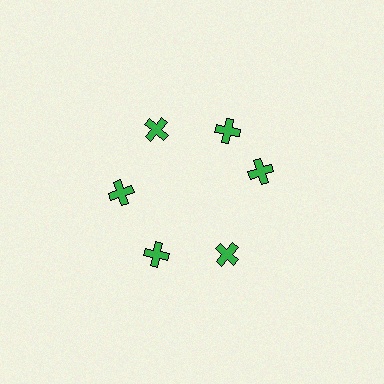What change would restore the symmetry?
The symmetry would be restored by rotating it back into even spacing with its neighbors so that all 6 crosses sit at equal angles and equal distance from the center.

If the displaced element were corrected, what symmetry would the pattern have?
It would have 6-fold rotational symmetry — the pattern would map onto itself every 60 degrees.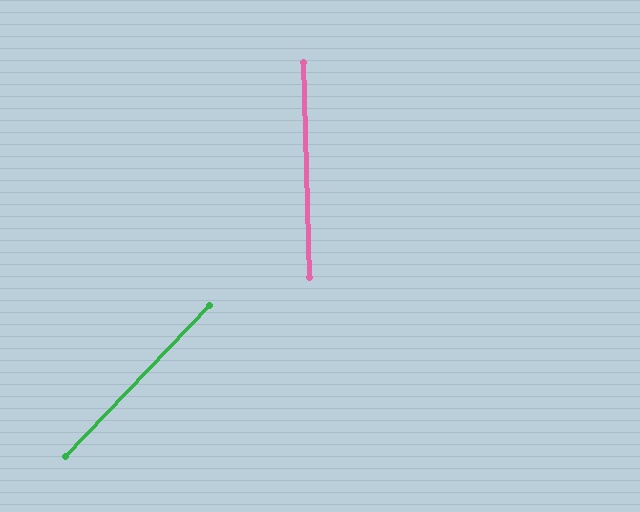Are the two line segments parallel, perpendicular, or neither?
Neither parallel nor perpendicular — they differ by about 45°.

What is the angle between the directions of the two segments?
Approximately 45 degrees.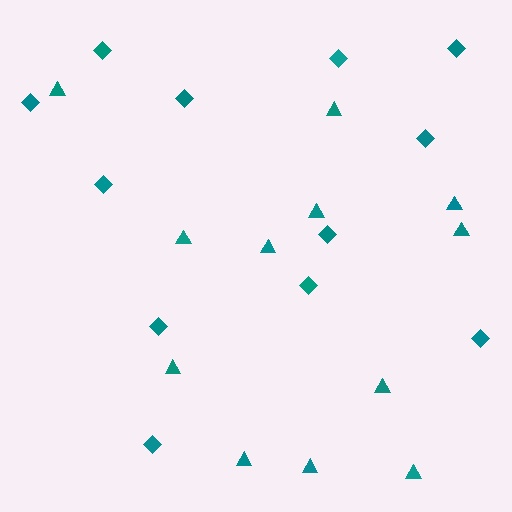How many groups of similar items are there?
There are 2 groups: one group of triangles (12) and one group of diamonds (12).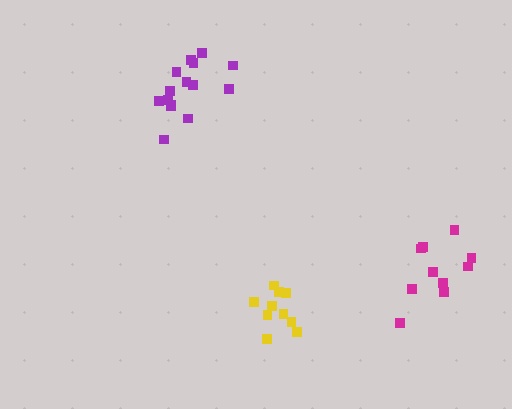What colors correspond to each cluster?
The clusters are colored: yellow, purple, magenta.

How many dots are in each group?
Group 1: 10 dots, Group 2: 15 dots, Group 3: 10 dots (35 total).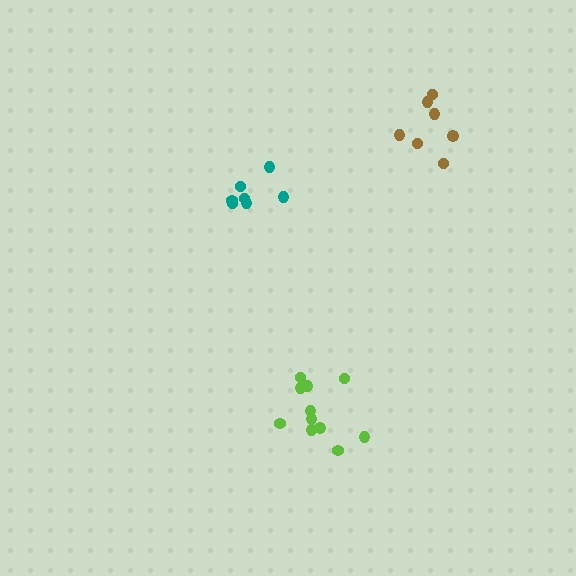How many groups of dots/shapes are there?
There are 3 groups.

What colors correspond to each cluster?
The clusters are colored: teal, lime, brown.